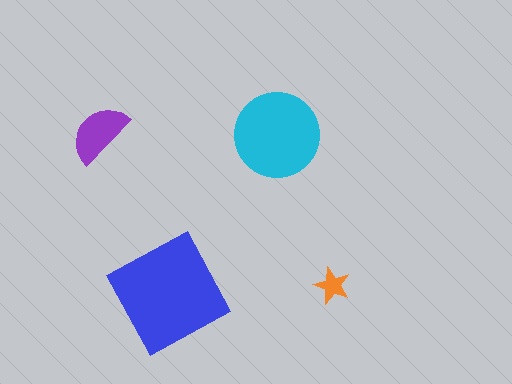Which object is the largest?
The blue square.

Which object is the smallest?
The orange star.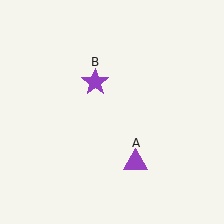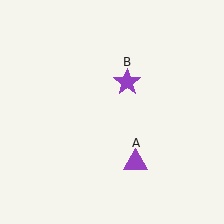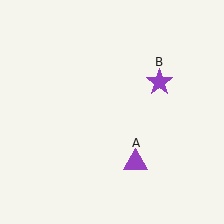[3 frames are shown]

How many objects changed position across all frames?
1 object changed position: purple star (object B).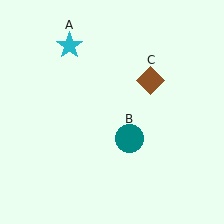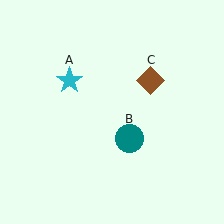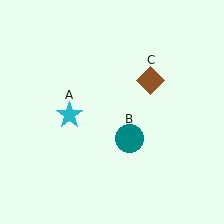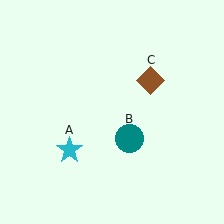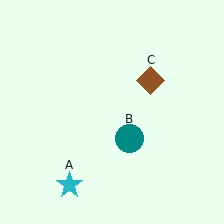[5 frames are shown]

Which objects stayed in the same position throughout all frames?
Teal circle (object B) and brown diamond (object C) remained stationary.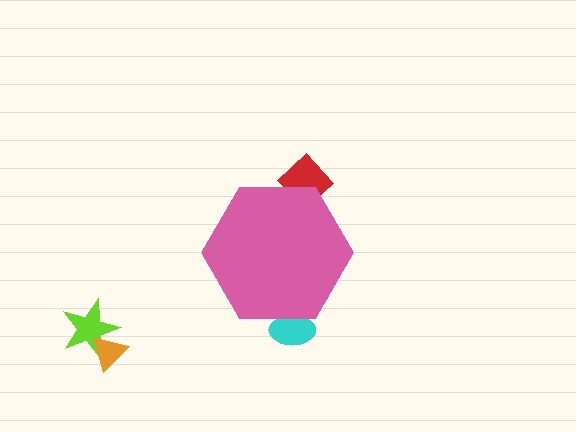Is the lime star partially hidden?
No, the lime star is fully visible.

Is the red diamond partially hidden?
Yes, the red diamond is partially hidden behind the pink hexagon.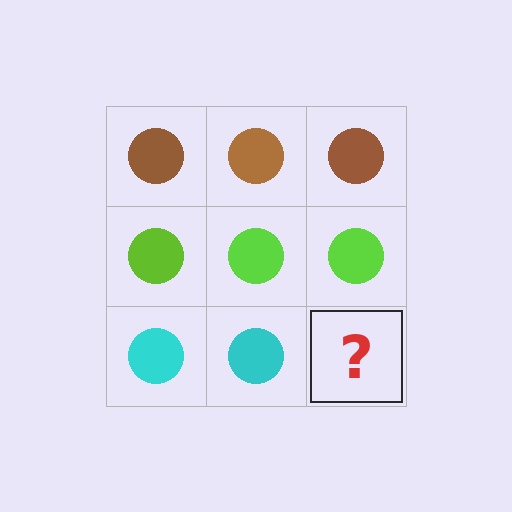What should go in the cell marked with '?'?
The missing cell should contain a cyan circle.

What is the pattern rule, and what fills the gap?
The rule is that each row has a consistent color. The gap should be filled with a cyan circle.